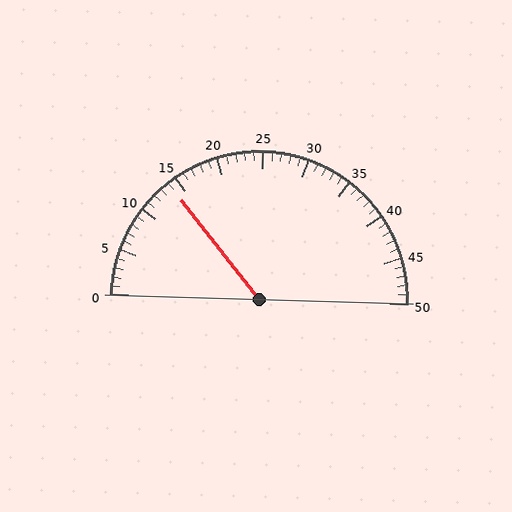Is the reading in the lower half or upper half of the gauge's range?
The reading is in the lower half of the range (0 to 50).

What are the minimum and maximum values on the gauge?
The gauge ranges from 0 to 50.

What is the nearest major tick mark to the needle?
The nearest major tick mark is 15.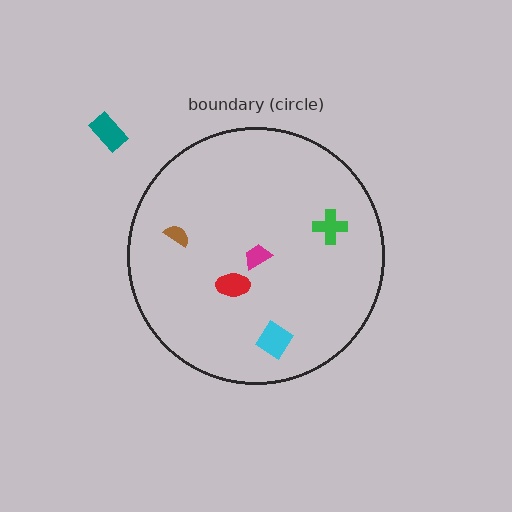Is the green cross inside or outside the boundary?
Inside.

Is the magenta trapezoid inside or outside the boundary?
Inside.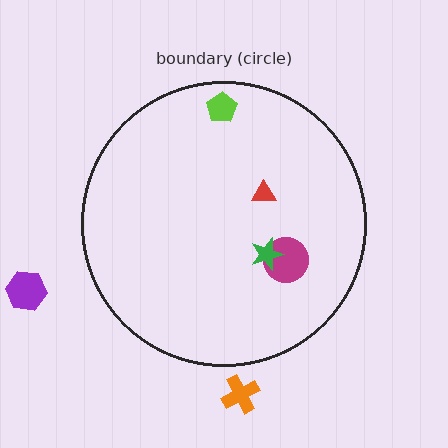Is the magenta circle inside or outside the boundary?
Inside.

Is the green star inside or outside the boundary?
Inside.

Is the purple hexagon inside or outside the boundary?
Outside.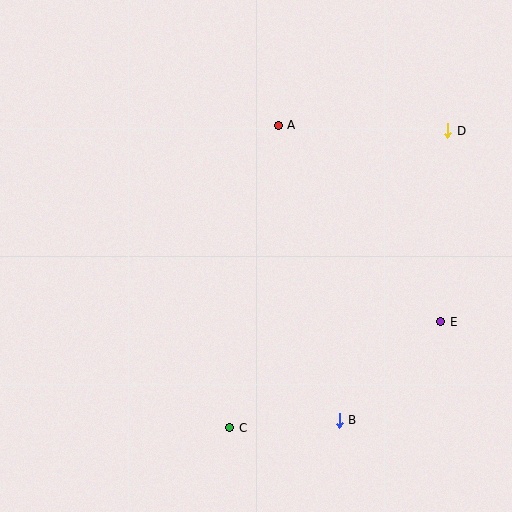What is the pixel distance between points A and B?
The distance between A and B is 301 pixels.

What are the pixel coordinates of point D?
Point D is at (448, 131).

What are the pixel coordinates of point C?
Point C is at (230, 428).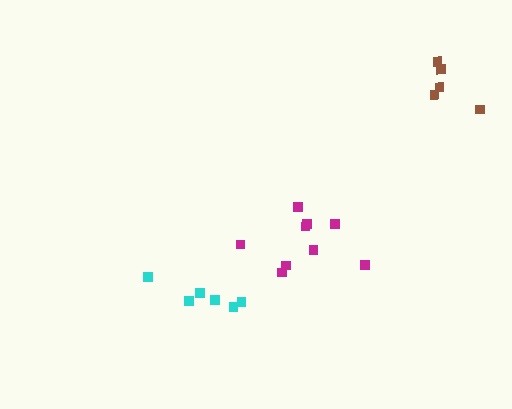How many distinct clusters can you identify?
There are 3 distinct clusters.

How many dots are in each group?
Group 1: 6 dots, Group 2: 9 dots, Group 3: 5 dots (20 total).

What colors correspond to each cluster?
The clusters are colored: cyan, magenta, brown.